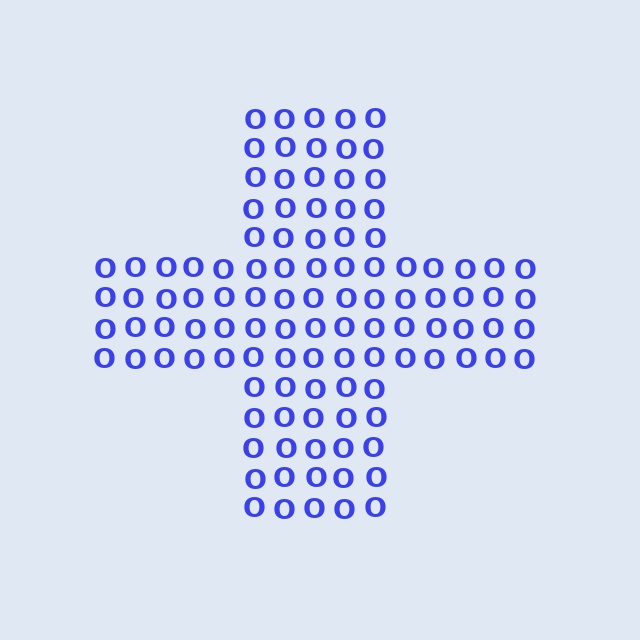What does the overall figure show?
The overall figure shows a cross.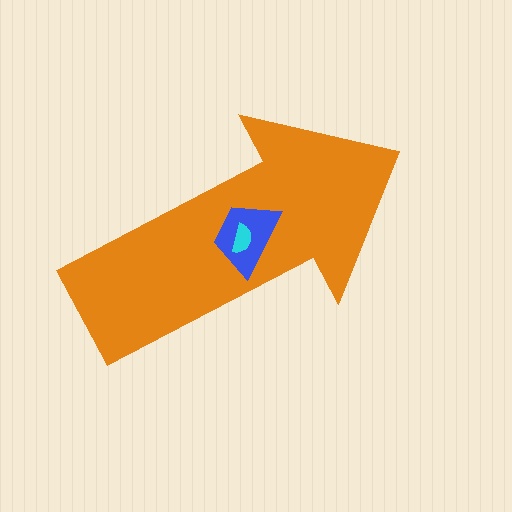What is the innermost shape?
The cyan semicircle.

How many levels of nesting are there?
3.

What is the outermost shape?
The orange arrow.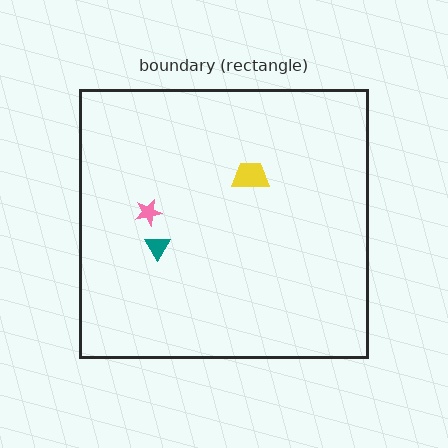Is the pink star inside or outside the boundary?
Inside.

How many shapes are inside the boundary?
3 inside, 0 outside.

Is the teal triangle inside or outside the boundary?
Inside.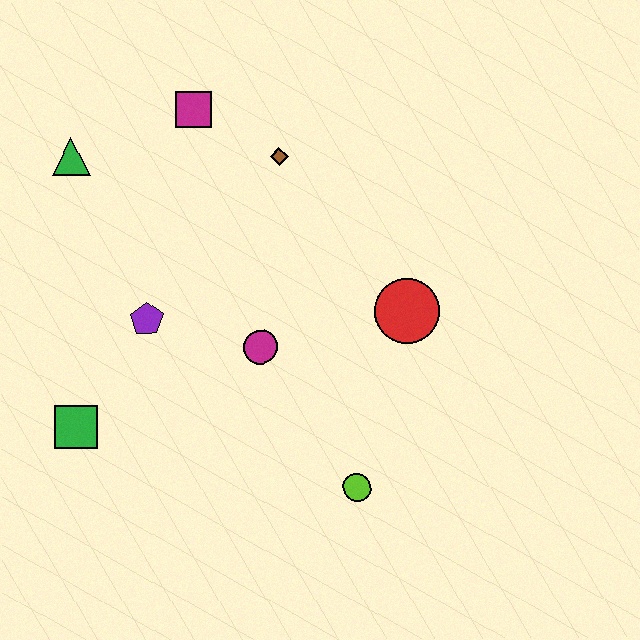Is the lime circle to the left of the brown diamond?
No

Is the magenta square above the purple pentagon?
Yes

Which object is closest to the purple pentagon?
The magenta circle is closest to the purple pentagon.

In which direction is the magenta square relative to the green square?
The magenta square is above the green square.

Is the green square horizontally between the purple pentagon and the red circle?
No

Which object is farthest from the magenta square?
The lime circle is farthest from the magenta square.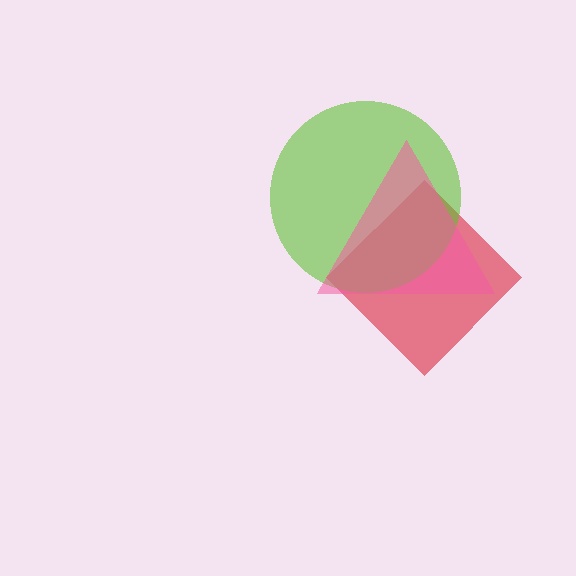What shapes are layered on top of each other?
The layered shapes are: a red diamond, a lime circle, a pink triangle.